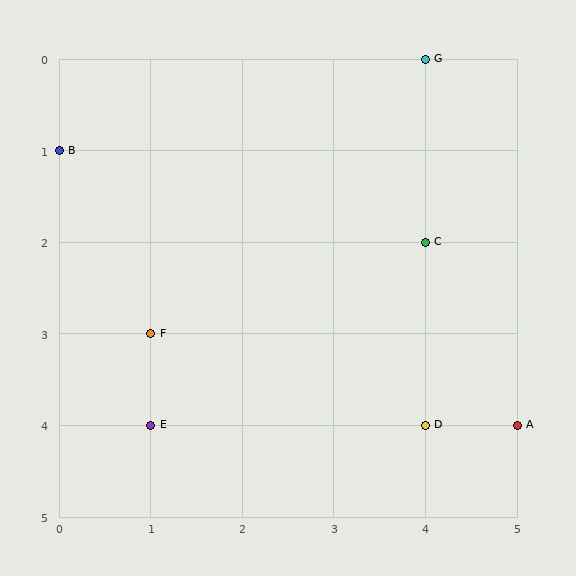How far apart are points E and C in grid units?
Points E and C are 3 columns and 2 rows apart (about 3.6 grid units diagonally).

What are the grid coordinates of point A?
Point A is at grid coordinates (5, 4).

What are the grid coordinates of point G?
Point G is at grid coordinates (4, 0).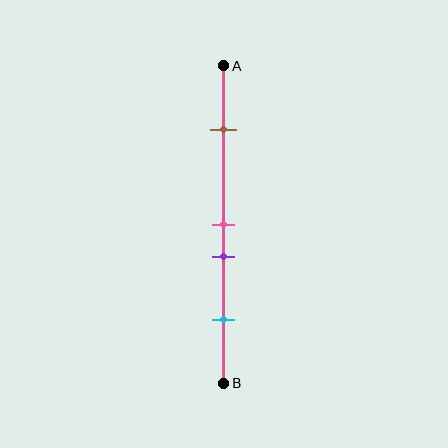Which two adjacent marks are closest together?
The pink and purple marks are the closest adjacent pair.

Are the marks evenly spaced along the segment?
No, the marks are not evenly spaced.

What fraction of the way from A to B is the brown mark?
The brown mark is approximately 20% (0.2) of the way from A to B.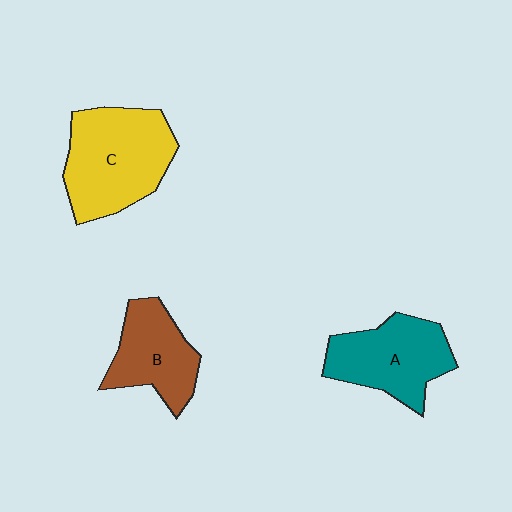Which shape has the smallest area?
Shape B (brown).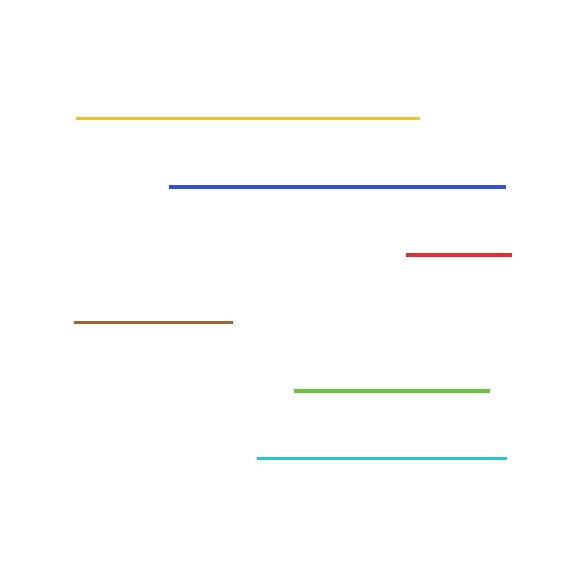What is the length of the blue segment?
The blue segment is approximately 336 pixels long.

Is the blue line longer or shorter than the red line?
The blue line is longer than the red line.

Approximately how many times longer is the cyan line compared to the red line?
The cyan line is approximately 2.4 times the length of the red line.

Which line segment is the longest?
The yellow line is the longest at approximately 343 pixels.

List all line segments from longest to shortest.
From longest to shortest: yellow, blue, cyan, lime, brown, red.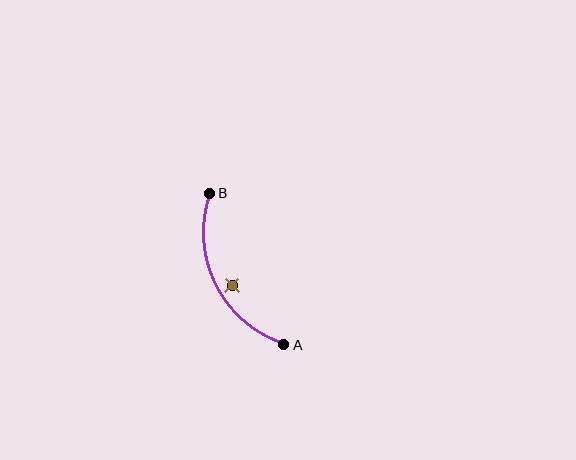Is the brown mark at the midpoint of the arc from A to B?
No — the brown mark does not lie on the arc at all. It sits slightly inside the curve.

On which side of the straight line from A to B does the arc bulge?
The arc bulges to the left of the straight line connecting A and B.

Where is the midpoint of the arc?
The arc midpoint is the point on the curve farthest from the straight line joining A and B. It sits to the left of that line.